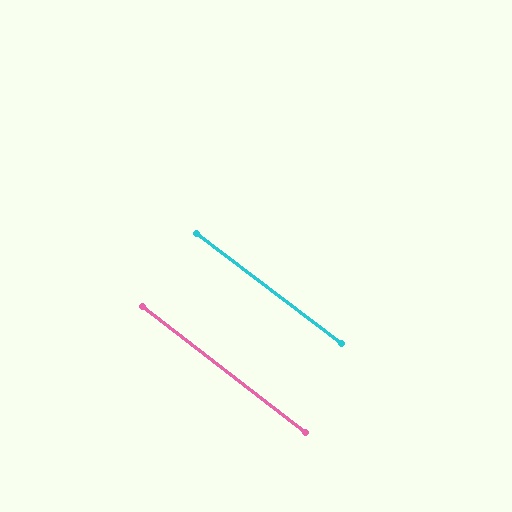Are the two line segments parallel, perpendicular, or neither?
Parallel — their directions differ by only 0.6°.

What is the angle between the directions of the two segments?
Approximately 1 degree.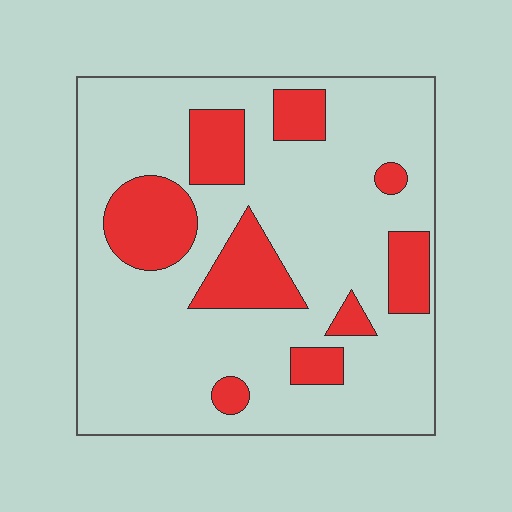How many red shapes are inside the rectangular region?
9.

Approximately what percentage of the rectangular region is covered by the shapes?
Approximately 25%.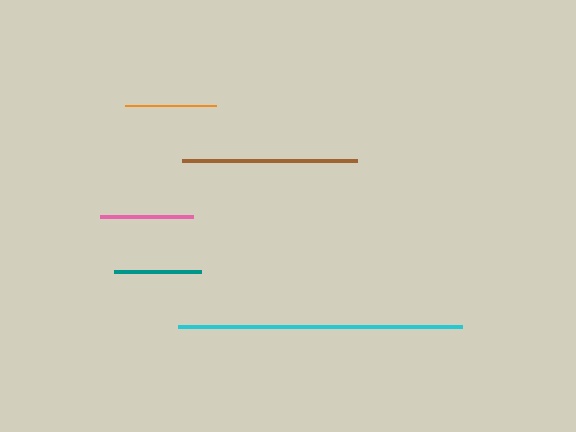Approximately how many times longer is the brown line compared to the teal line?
The brown line is approximately 2.0 times the length of the teal line.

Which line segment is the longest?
The cyan line is the longest at approximately 284 pixels.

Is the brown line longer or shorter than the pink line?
The brown line is longer than the pink line.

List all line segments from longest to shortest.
From longest to shortest: cyan, brown, pink, orange, teal.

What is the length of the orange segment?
The orange segment is approximately 91 pixels long.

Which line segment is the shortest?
The teal line is the shortest at approximately 87 pixels.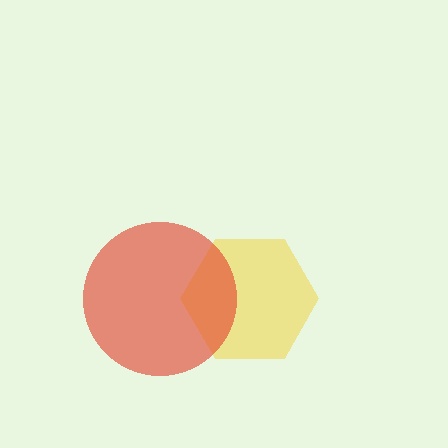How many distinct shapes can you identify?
There are 2 distinct shapes: a yellow hexagon, a red circle.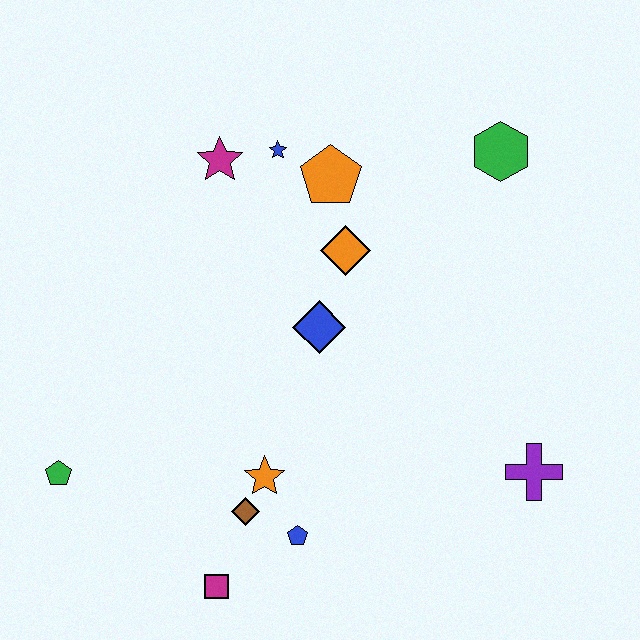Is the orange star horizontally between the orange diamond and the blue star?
No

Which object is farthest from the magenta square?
The green hexagon is farthest from the magenta square.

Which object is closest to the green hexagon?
The orange pentagon is closest to the green hexagon.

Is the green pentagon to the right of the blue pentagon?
No